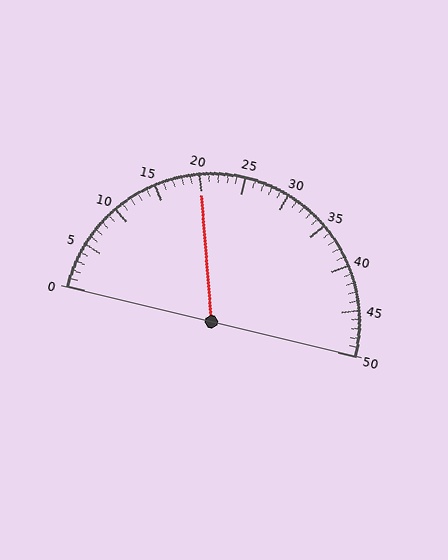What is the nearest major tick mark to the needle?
The nearest major tick mark is 20.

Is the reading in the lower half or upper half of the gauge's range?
The reading is in the lower half of the range (0 to 50).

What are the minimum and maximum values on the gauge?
The gauge ranges from 0 to 50.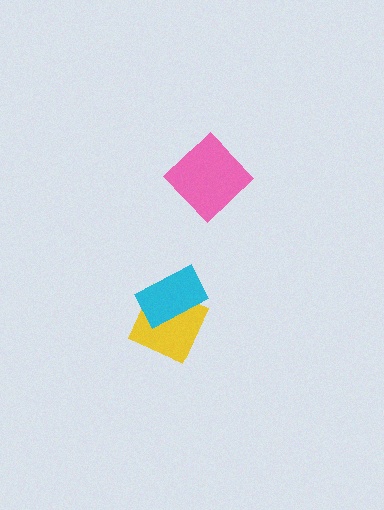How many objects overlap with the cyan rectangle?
1 object overlaps with the cyan rectangle.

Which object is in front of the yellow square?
The cyan rectangle is in front of the yellow square.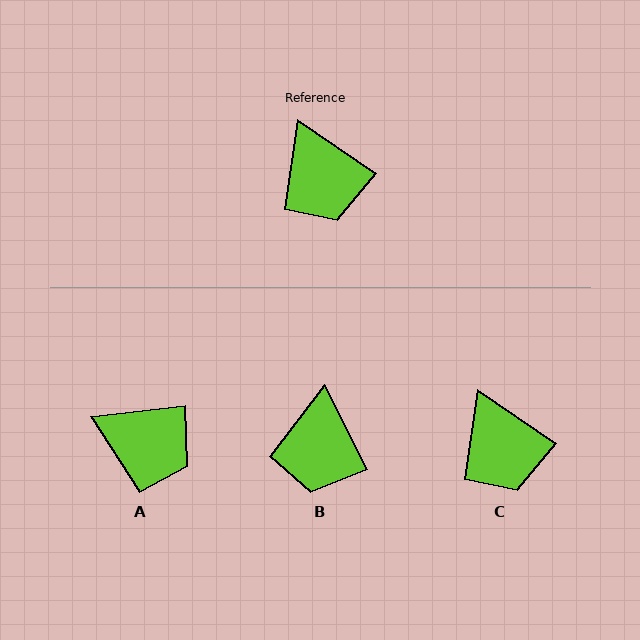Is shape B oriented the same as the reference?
No, it is off by about 29 degrees.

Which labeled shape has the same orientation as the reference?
C.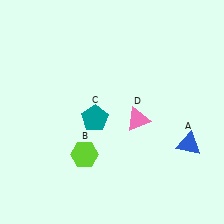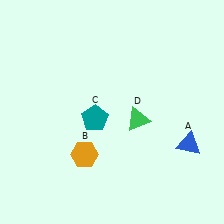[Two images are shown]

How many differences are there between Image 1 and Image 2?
There are 2 differences between the two images.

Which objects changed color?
B changed from lime to orange. D changed from pink to green.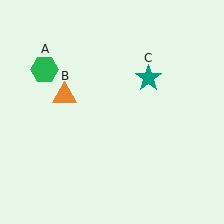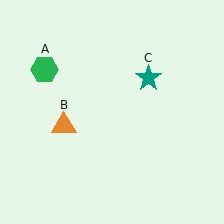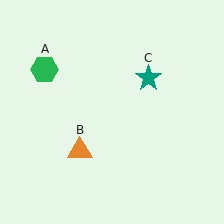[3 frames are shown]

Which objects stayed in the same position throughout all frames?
Green hexagon (object A) and teal star (object C) remained stationary.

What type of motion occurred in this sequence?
The orange triangle (object B) rotated counterclockwise around the center of the scene.